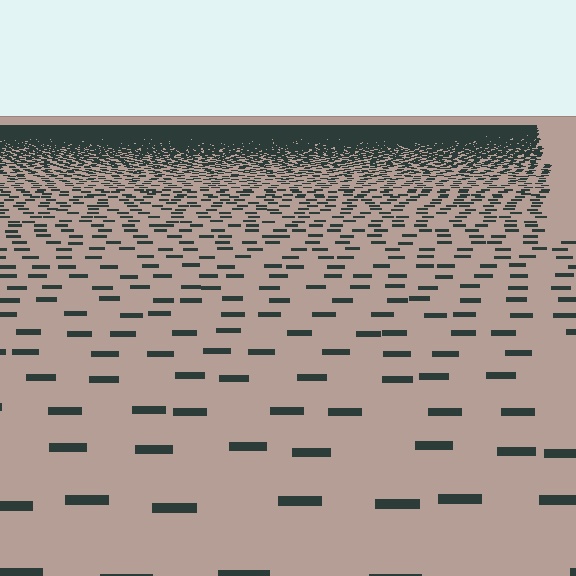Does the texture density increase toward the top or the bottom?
Density increases toward the top.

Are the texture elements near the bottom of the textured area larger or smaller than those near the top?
Larger. Near the bottom, elements are closer to the viewer and appear at a bigger on-screen size.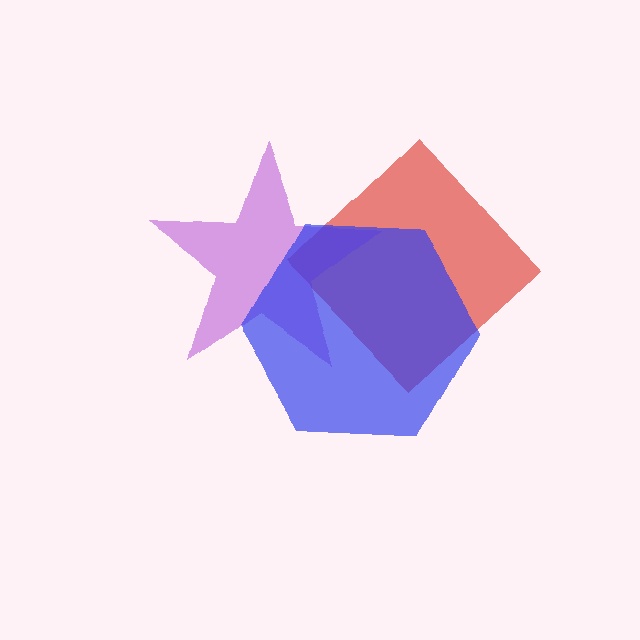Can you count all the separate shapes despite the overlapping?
Yes, there are 3 separate shapes.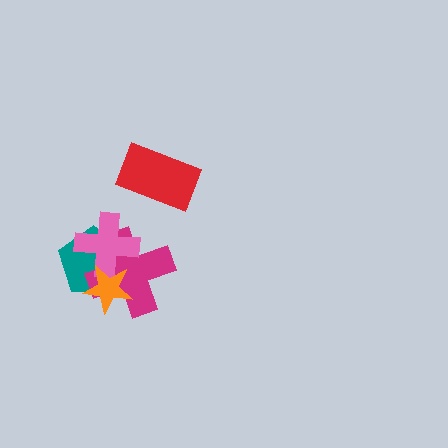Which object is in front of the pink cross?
The orange star is in front of the pink cross.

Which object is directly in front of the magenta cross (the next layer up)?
The pink cross is directly in front of the magenta cross.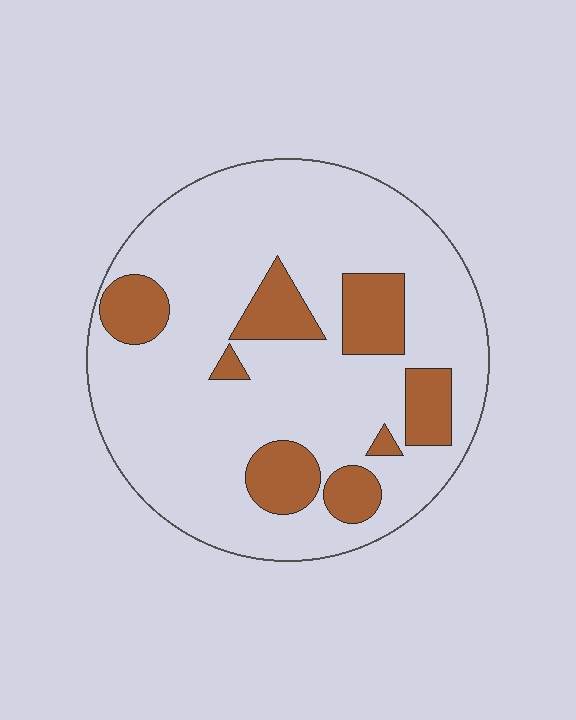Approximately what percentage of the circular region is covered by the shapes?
Approximately 20%.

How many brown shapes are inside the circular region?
8.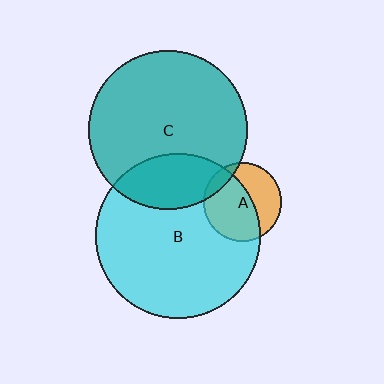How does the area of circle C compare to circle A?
Approximately 4.1 times.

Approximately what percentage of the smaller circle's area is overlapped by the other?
Approximately 25%.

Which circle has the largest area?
Circle B (cyan).